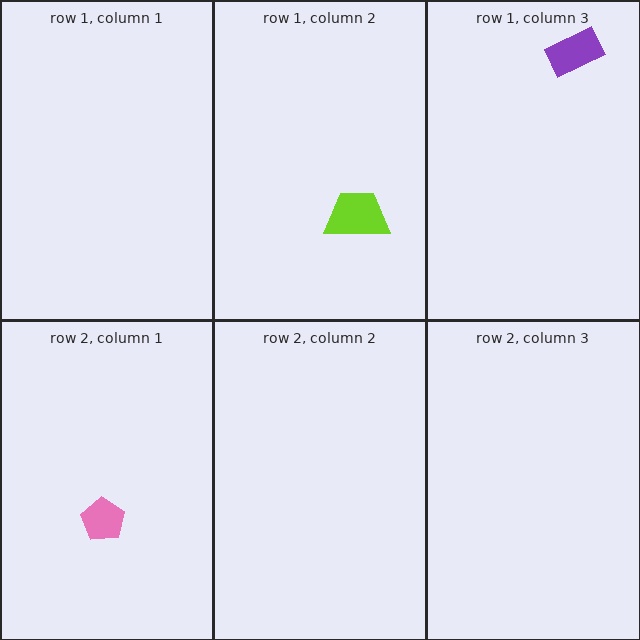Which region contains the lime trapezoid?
The row 1, column 2 region.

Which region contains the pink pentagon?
The row 2, column 1 region.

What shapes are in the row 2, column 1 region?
The pink pentagon.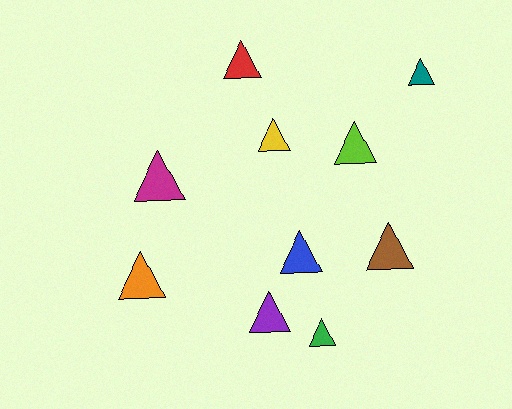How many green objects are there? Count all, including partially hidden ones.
There is 1 green object.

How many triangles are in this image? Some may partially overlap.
There are 10 triangles.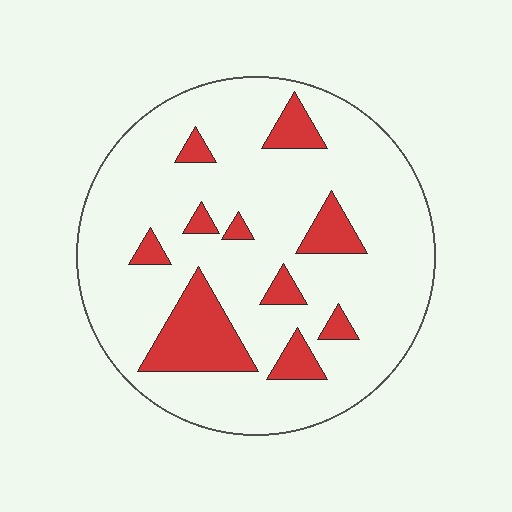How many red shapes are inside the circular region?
10.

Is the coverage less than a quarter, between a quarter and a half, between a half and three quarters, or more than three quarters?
Less than a quarter.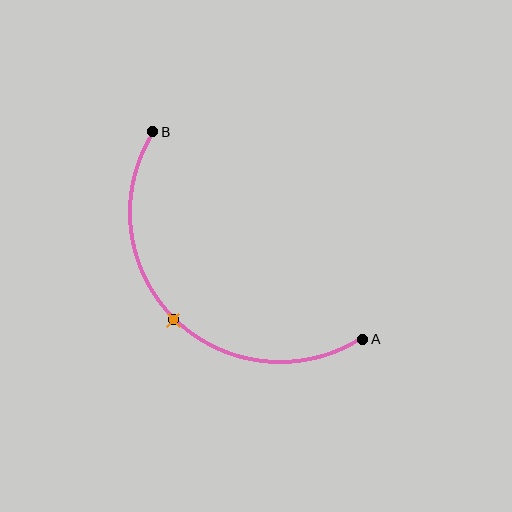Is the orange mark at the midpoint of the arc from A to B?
Yes. The orange mark lies on the arc at equal arc-length from both A and B — it is the arc midpoint.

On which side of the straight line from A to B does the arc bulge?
The arc bulges below and to the left of the straight line connecting A and B.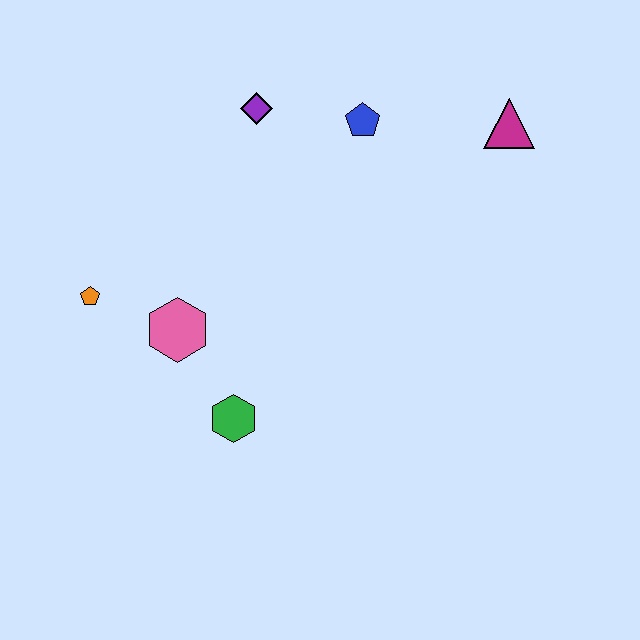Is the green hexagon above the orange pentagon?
No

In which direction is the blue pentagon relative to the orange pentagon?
The blue pentagon is to the right of the orange pentagon.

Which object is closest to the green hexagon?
The pink hexagon is closest to the green hexagon.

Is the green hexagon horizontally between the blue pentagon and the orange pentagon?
Yes